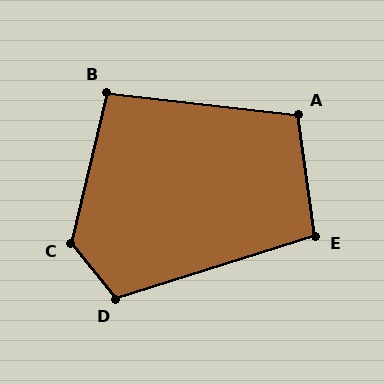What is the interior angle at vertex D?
Approximately 111 degrees (obtuse).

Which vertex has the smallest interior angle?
B, at approximately 97 degrees.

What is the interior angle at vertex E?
Approximately 99 degrees (obtuse).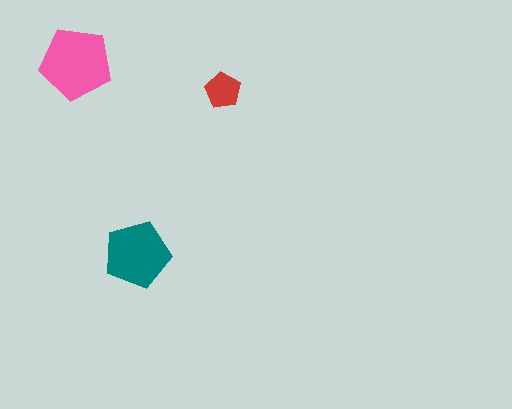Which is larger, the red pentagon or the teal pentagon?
The teal one.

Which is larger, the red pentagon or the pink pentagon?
The pink one.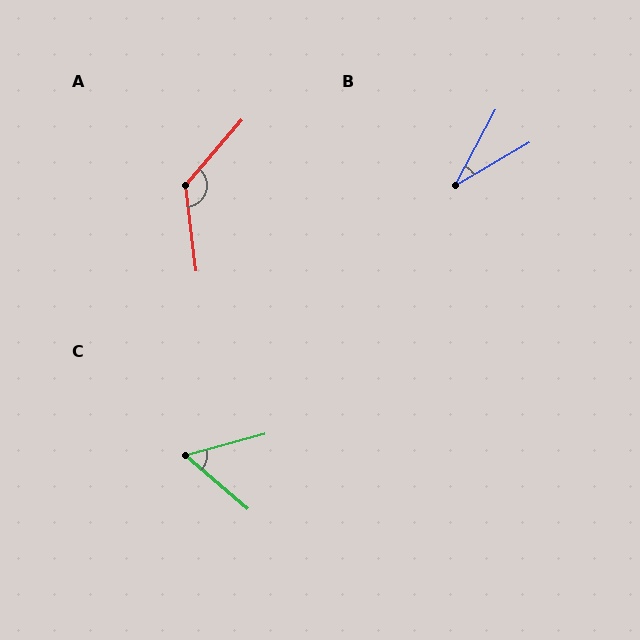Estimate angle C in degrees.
Approximately 56 degrees.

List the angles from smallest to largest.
B (32°), C (56°), A (132°).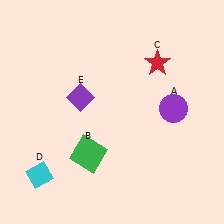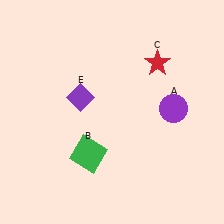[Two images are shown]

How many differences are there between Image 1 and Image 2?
There is 1 difference between the two images.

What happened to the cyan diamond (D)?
The cyan diamond (D) was removed in Image 2. It was in the bottom-left area of Image 1.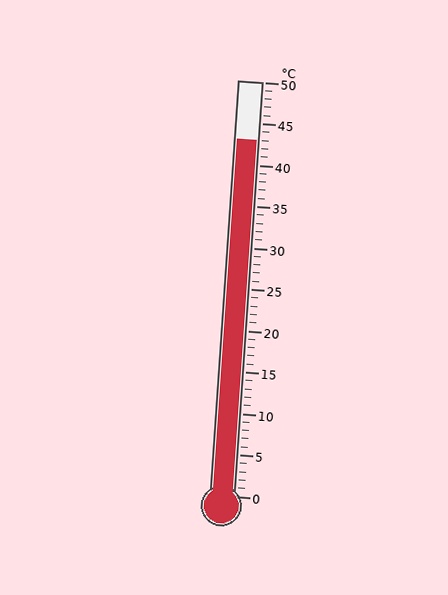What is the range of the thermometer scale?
The thermometer scale ranges from 0°C to 50°C.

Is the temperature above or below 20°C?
The temperature is above 20°C.